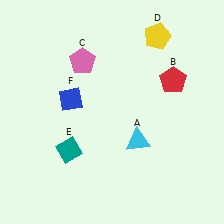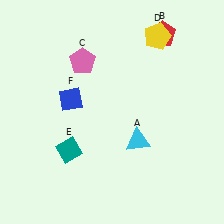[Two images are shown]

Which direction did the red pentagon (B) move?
The red pentagon (B) moved up.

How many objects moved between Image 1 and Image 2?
1 object moved between the two images.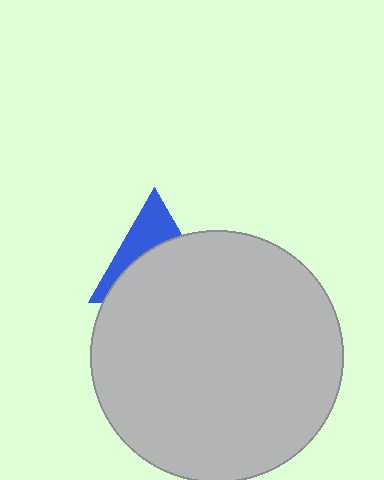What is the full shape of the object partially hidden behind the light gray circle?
The partially hidden object is a blue triangle.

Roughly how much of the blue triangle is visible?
A small part of it is visible (roughly 37%).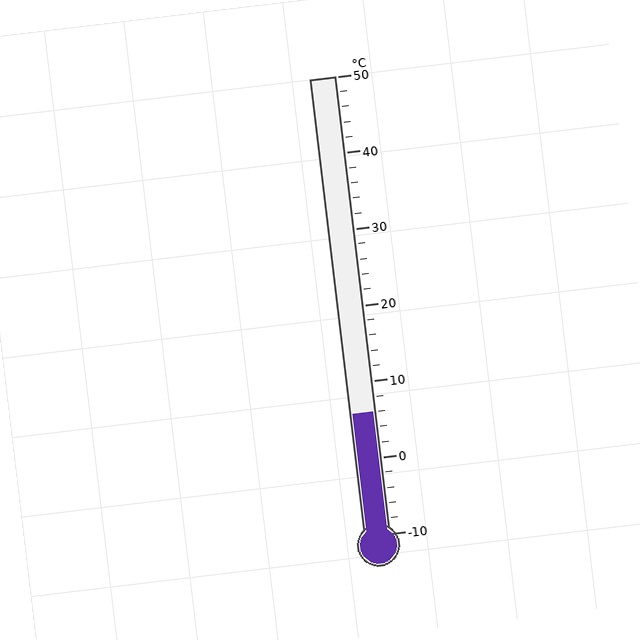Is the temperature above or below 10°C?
The temperature is below 10°C.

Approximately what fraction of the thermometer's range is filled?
The thermometer is filled to approximately 25% of its range.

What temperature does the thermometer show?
The thermometer shows approximately 6°C.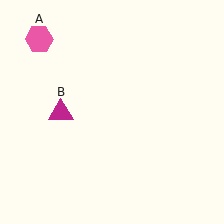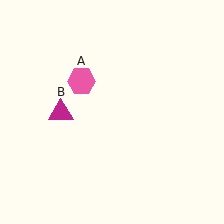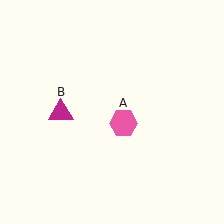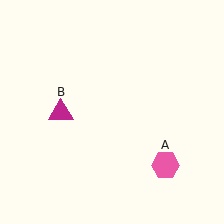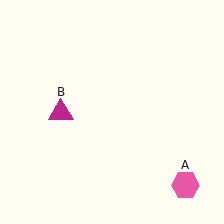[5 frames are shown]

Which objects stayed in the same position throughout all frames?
Magenta triangle (object B) remained stationary.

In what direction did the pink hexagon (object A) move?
The pink hexagon (object A) moved down and to the right.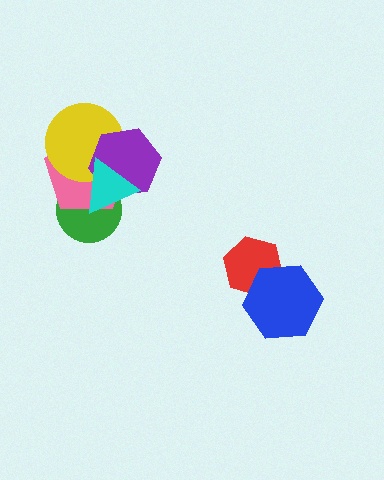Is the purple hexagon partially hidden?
Yes, it is partially covered by another shape.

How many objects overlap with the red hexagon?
1 object overlaps with the red hexagon.